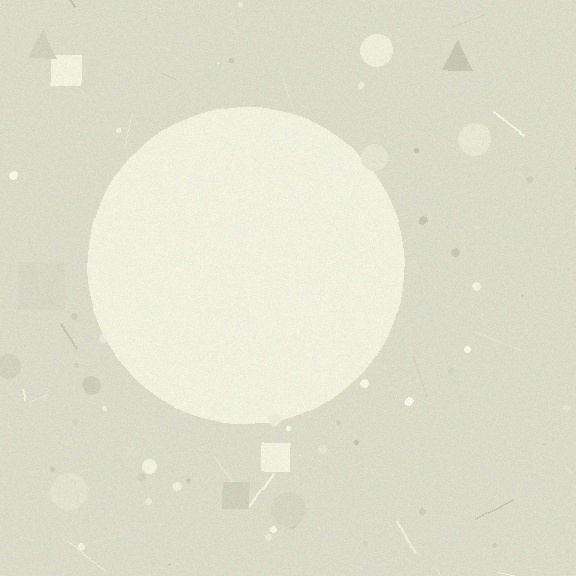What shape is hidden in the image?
A circle is hidden in the image.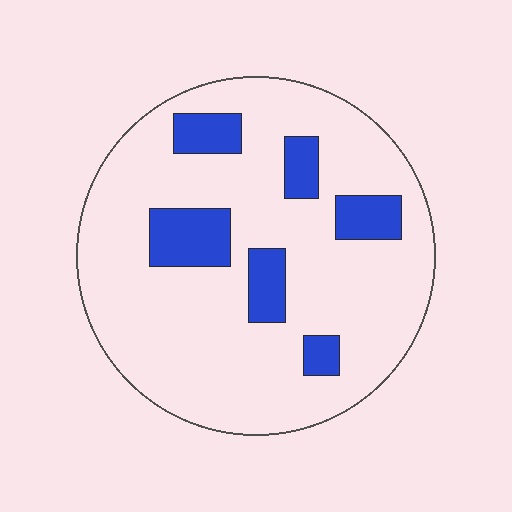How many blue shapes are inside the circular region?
6.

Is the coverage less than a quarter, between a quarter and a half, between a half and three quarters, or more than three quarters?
Less than a quarter.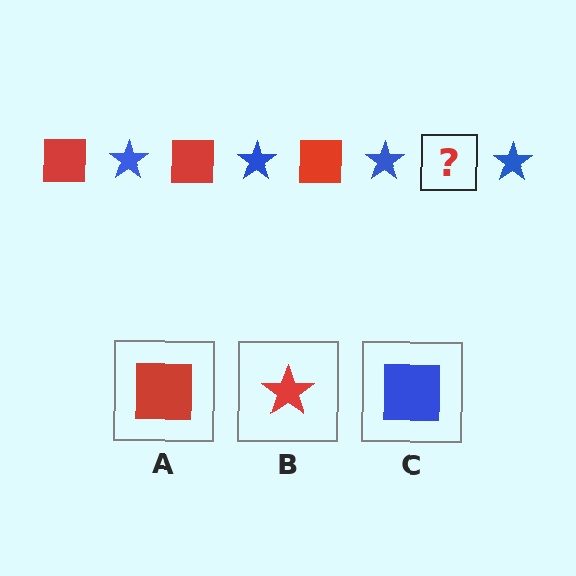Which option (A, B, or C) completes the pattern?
A.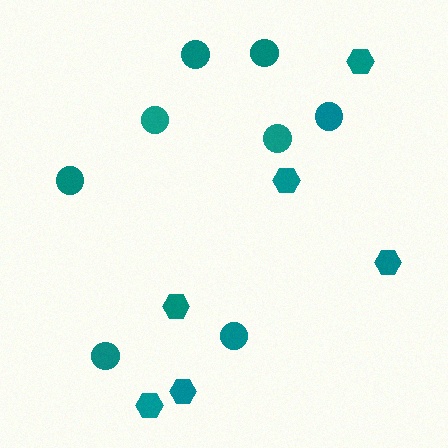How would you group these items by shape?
There are 2 groups: one group of circles (8) and one group of hexagons (6).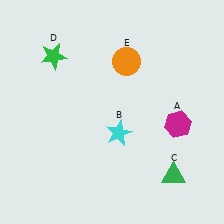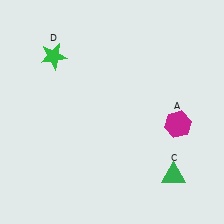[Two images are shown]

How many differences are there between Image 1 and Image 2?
There are 2 differences between the two images.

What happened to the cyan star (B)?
The cyan star (B) was removed in Image 2. It was in the bottom-right area of Image 1.